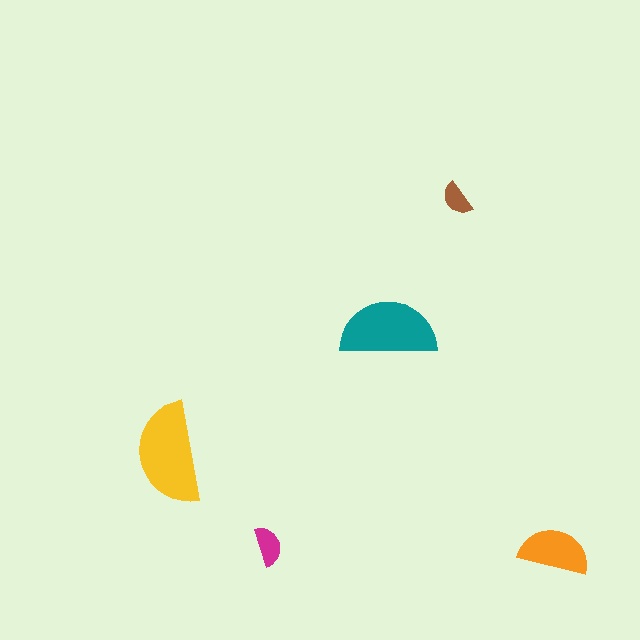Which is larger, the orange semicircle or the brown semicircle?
The orange one.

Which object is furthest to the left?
The yellow semicircle is leftmost.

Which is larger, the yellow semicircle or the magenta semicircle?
The yellow one.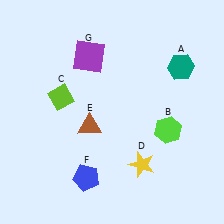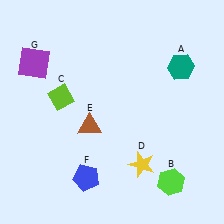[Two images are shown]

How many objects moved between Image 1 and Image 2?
2 objects moved between the two images.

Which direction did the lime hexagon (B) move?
The lime hexagon (B) moved down.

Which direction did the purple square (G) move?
The purple square (G) moved left.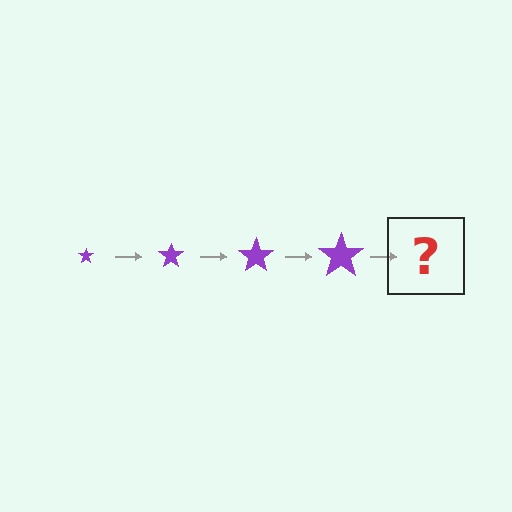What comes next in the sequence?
The next element should be a purple star, larger than the previous one.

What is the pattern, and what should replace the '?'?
The pattern is that the star gets progressively larger each step. The '?' should be a purple star, larger than the previous one.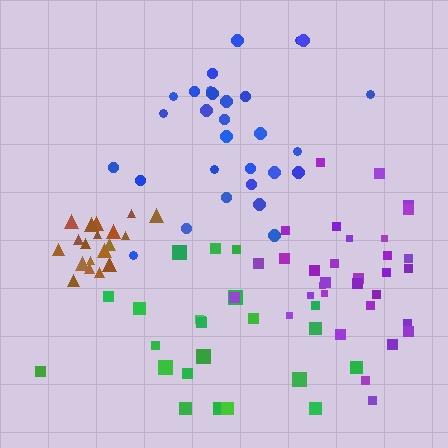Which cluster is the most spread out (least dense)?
Blue.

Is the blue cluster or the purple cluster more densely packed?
Purple.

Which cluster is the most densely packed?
Brown.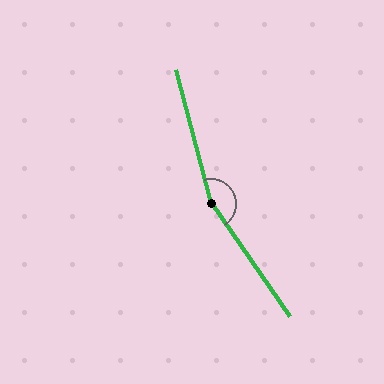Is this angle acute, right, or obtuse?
It is obtuse.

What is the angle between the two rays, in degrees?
Approximately 160 degrees.